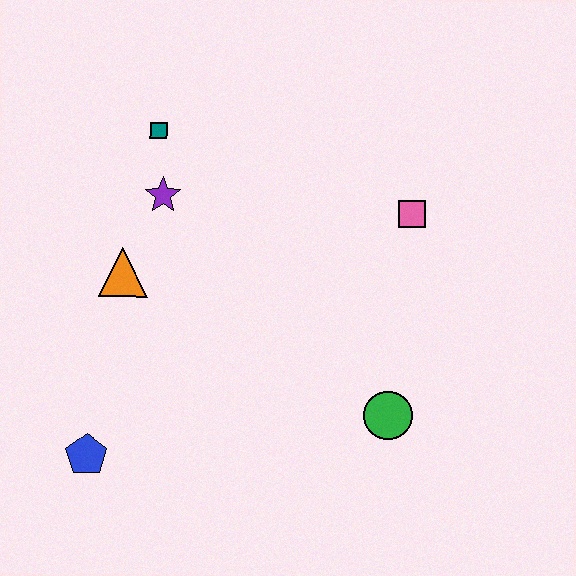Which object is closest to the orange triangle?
The purple star is closest to the orange triangle.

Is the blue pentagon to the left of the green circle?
Yes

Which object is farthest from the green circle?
The teal square is farthest from the green circle.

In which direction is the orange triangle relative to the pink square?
The orange triangle is to the left of the pink square.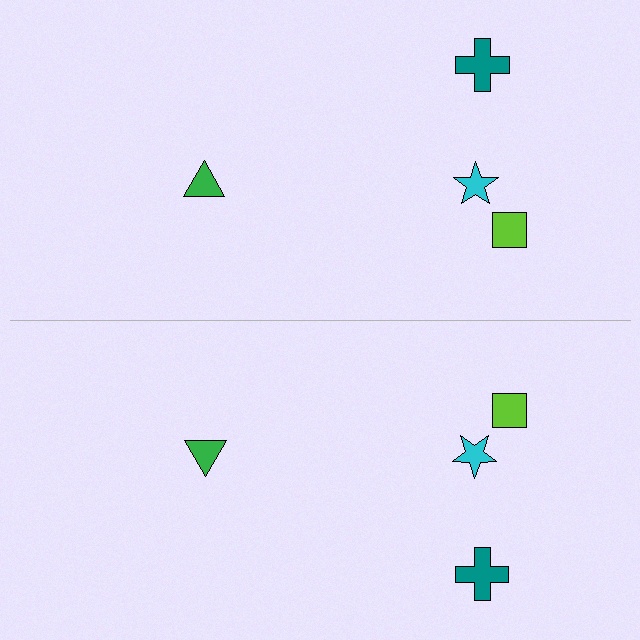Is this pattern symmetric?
Yes, this pattern has bilateral (reflection) symmetry.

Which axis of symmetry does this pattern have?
The pattern has a horizontal axis of symmetry running through the center of the image.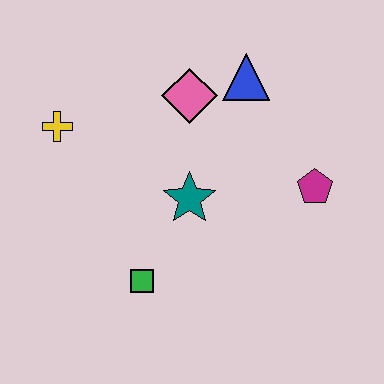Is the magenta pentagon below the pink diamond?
Yes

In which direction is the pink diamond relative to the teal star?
The pink diamond is above the teal star.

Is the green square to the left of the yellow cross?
No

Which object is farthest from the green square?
The blue triangle is farthest from the green square.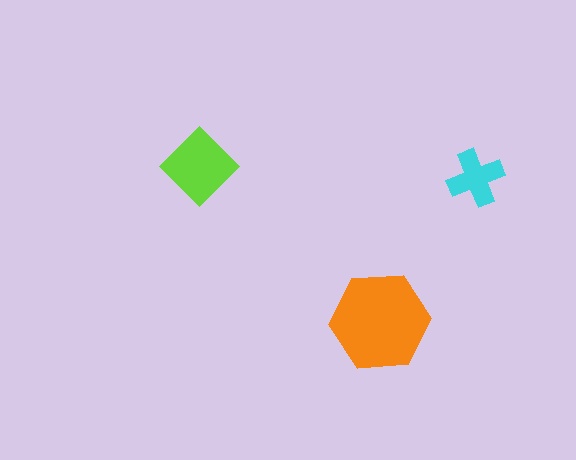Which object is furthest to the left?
The lime diamond is leftmost.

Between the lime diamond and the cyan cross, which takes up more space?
The lime diamond.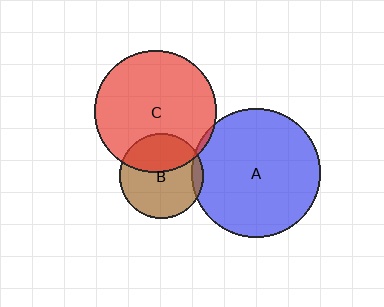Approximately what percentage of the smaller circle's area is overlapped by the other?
Approximately 5%.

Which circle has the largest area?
Circle A (blue).